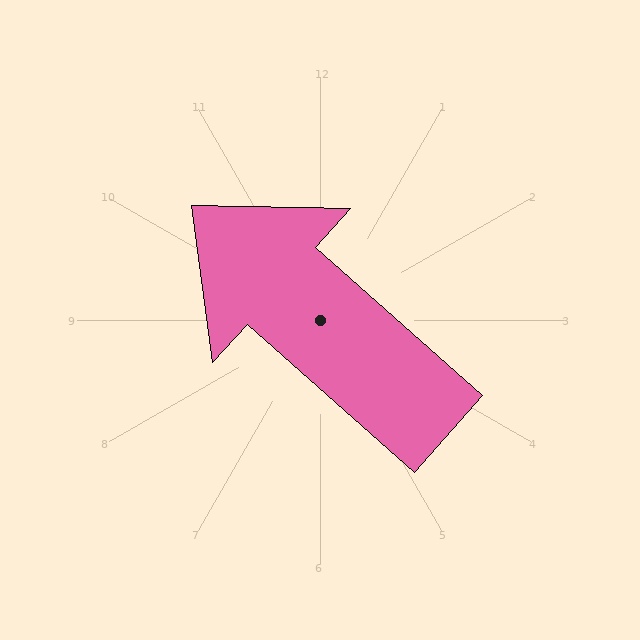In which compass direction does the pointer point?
Northwest.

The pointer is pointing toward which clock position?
Roughly 10 o'clock.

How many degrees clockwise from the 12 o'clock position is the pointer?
Approximately 312 degrees.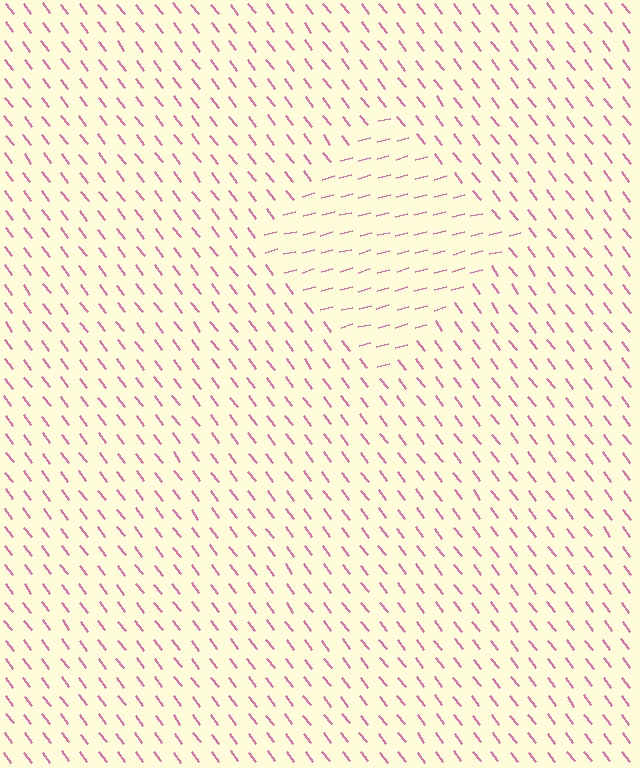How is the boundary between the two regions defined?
The boundary is defined purely by a change in line orientation (approximately 67 degrees difference). All lines are the same color and thickness.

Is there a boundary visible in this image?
Yes, there is a texture boundary formed by a change in line orientation.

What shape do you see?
I see a diamond.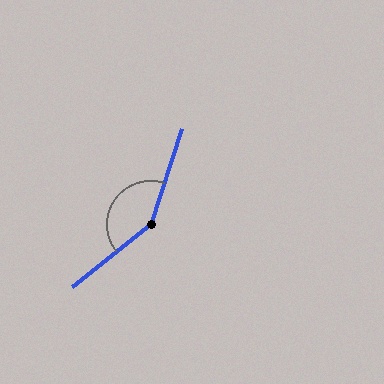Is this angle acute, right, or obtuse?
It is obtuse.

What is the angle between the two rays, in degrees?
Approximately 147 degrees.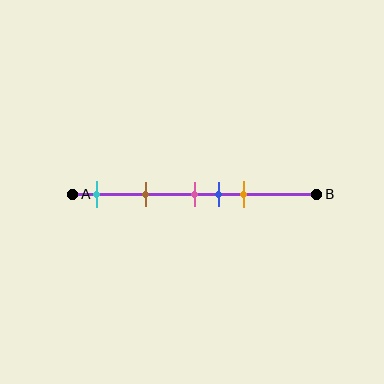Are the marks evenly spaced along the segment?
No, the marks are not evenly spaced.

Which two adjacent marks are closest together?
The pink and blue marks are the closest adjacent pair.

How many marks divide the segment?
There are 5 marks dividing the segment.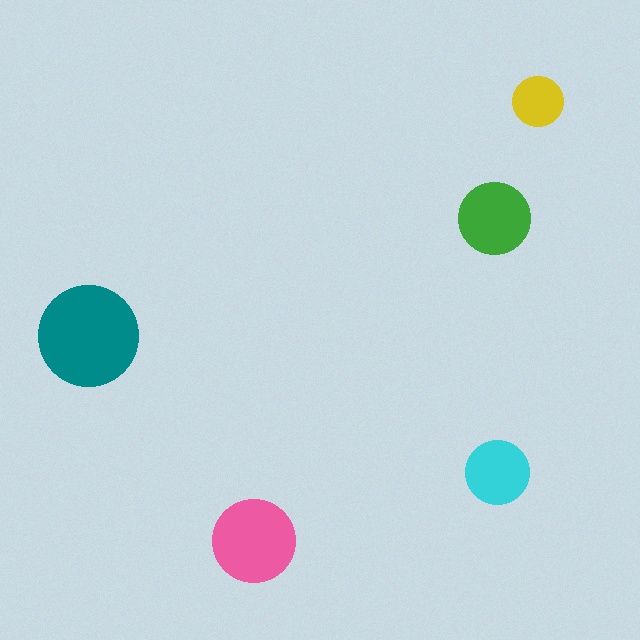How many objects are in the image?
There are 5 objects in the image.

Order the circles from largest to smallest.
the teal one, the pink one, the green one, the cyan one, the yellow one.